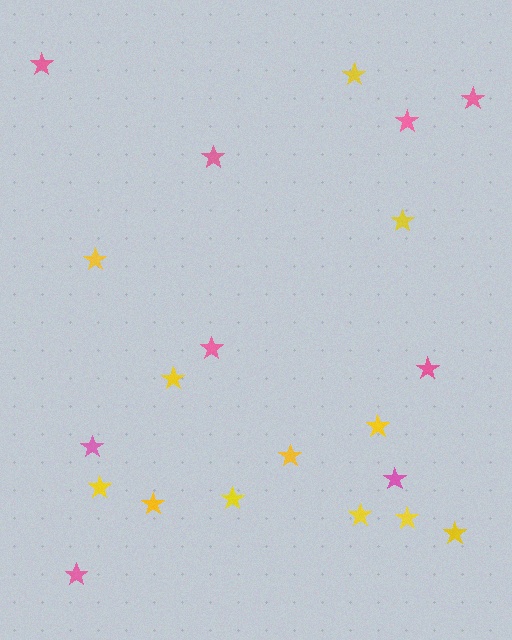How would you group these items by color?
There are 2 groups: one group of pink stars (9) and one group of yellow stars (12).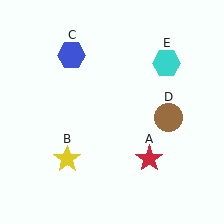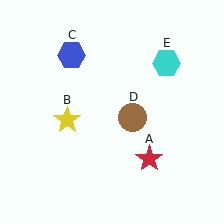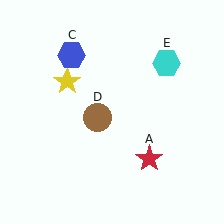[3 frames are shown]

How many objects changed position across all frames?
2 objects changed position: yellow star (object B), brown circle (object D).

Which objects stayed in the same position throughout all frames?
Red star (object A) and blue hexagon (object C) and cyan hexagon (object E) remained stationary.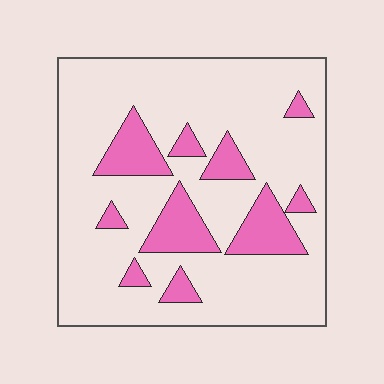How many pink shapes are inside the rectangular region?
10.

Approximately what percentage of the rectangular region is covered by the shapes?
Approximately 20%.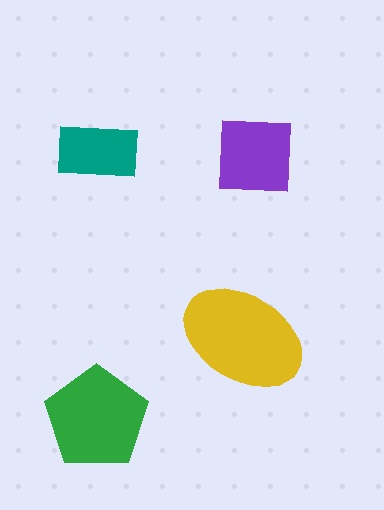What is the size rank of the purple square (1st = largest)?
3rd.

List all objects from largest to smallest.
The yellow ellipse, the green pentagon, the purple square, the teal rectangle.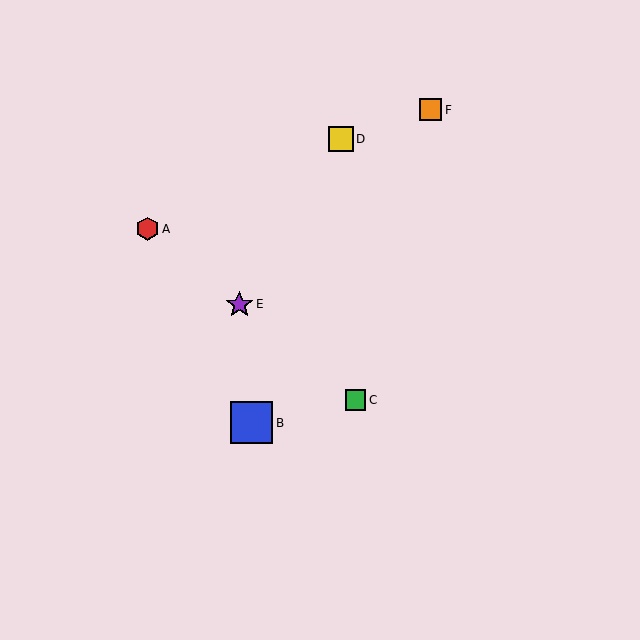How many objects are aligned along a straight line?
3 objects (A, C, E) are aligned along a straight line.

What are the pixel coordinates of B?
Object B is at (252, 423).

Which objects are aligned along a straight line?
Objects A, C, E are aligned along a straight line.